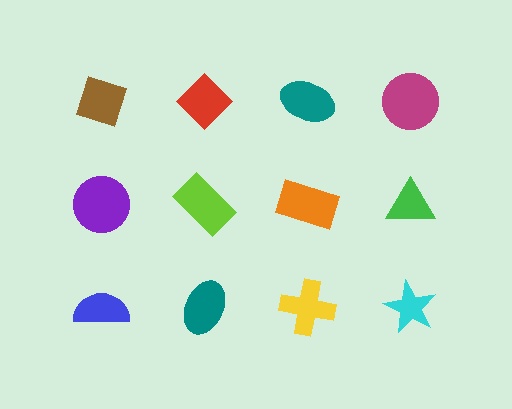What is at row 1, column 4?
A magenta circle.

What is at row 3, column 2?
A teal ellipse.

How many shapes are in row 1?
4 shapes.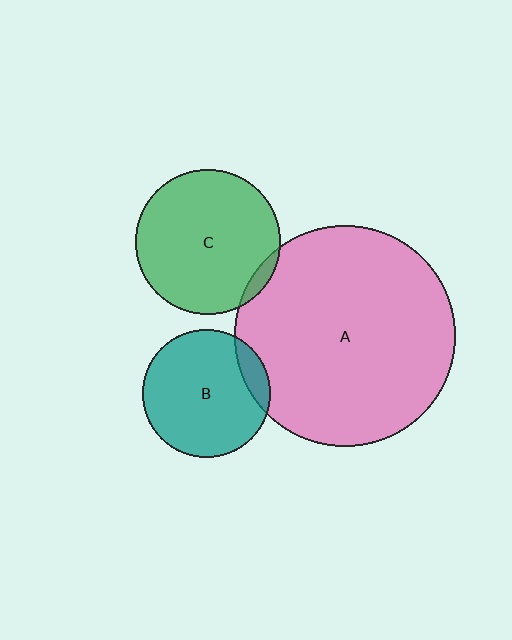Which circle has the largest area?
Circle A (pink).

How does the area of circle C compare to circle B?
Approximately 1.3 times.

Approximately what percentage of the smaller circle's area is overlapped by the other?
Approximately 5%.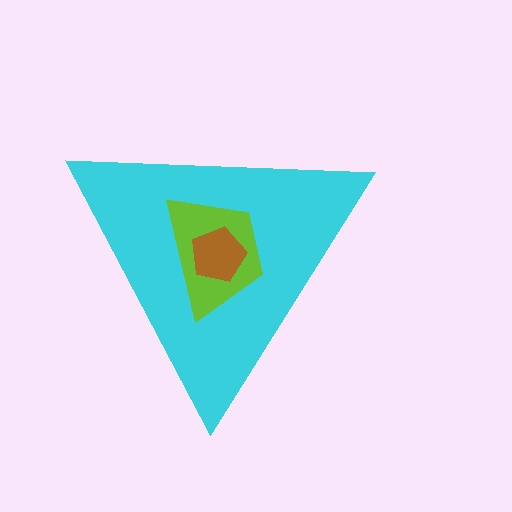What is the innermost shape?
The brown pentagon.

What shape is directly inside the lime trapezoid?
The brown pentagon.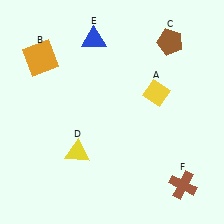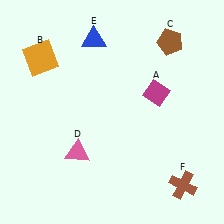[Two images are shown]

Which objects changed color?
A changed from yellow to magenta. D changed from yellow to pink.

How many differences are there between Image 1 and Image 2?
There are 2 differences between the two images.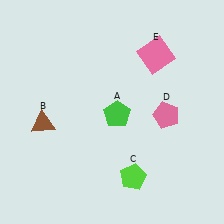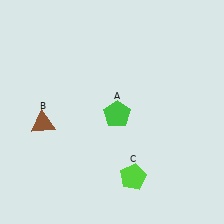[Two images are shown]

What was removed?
The pink square (E), the pink pentagon (D) were removed in Image 2.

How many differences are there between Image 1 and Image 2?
There are 2 differences between the two images.